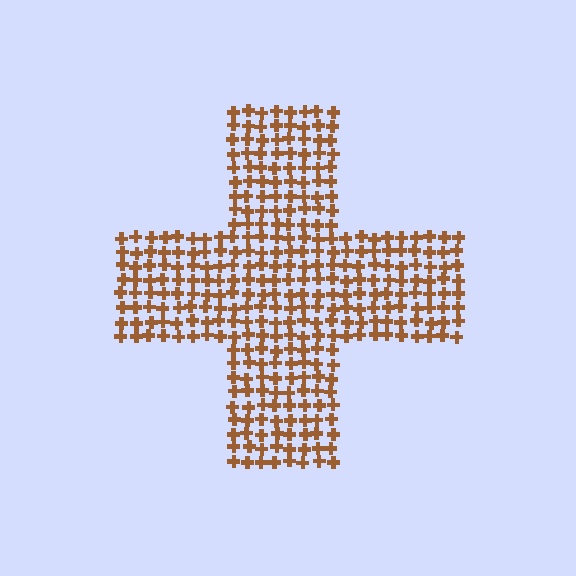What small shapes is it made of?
It is made of small crosses.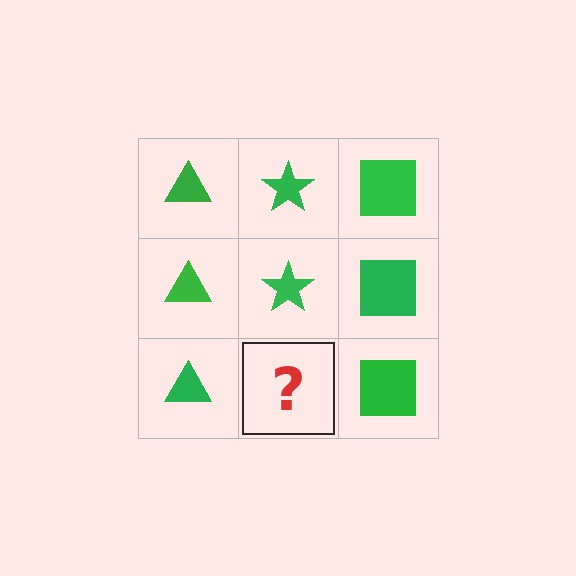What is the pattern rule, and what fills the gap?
The rule is that each column has a consistent shape. The gap should be filled with a green star.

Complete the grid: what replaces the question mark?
The question mark should be replaced with a green star.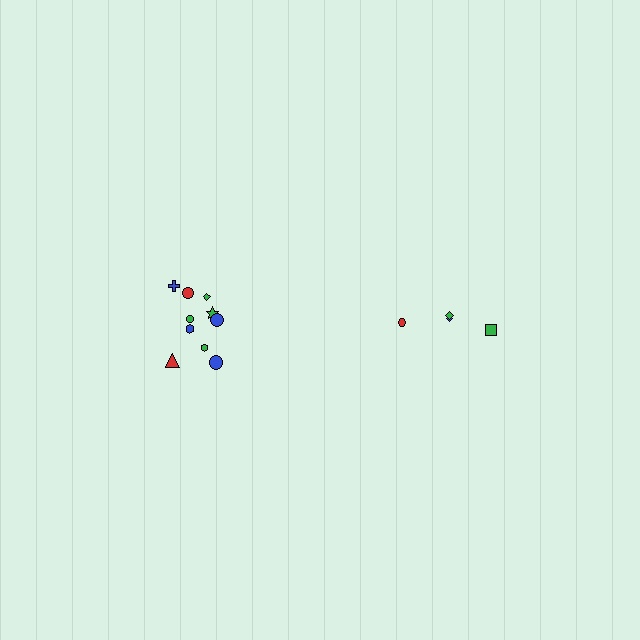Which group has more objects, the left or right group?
The left group.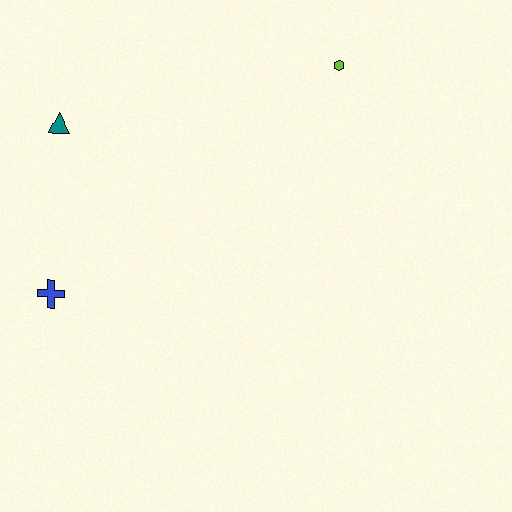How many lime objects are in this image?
There is 1 lime object.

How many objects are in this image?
There are 3 objects.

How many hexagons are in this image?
There is 1 hexagon.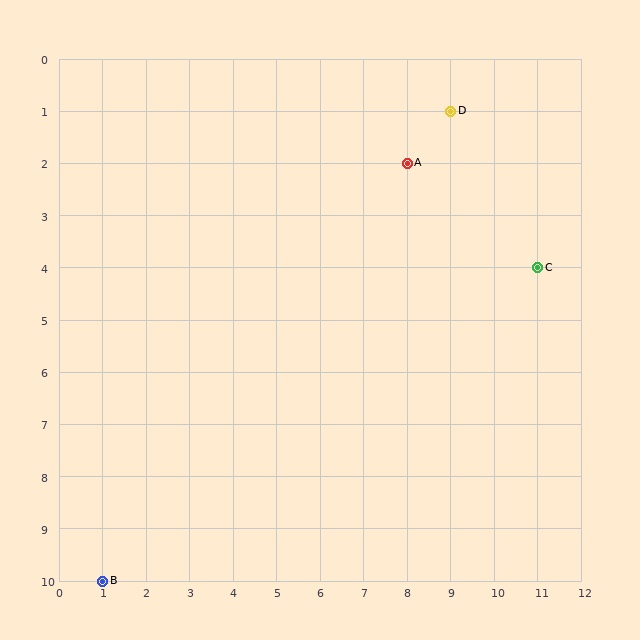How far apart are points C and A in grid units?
Points C and A are 3 columns and 2 rows apart (about 3.6 grid units diagonally).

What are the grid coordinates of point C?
Point C is at grid coordinates (11, 4).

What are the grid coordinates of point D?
Point D is at grid coordinates (9, 1).